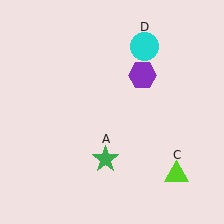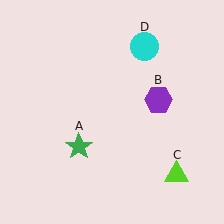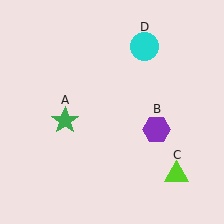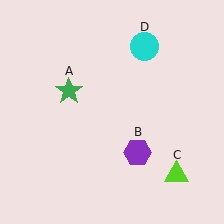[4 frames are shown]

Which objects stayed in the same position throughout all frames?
Lime triangle (object C) and cyan circle (object D) remained stationary.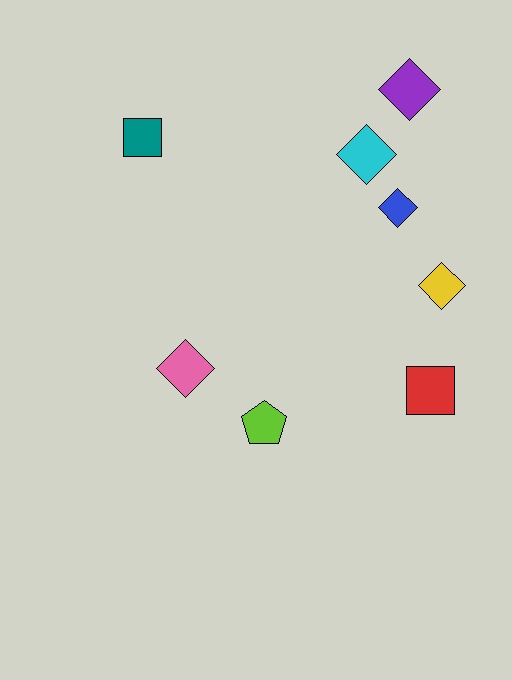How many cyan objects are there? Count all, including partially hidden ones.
There is 1 cyan object.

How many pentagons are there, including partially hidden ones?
There is 1 pentagon.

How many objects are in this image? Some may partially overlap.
There are 8 objects.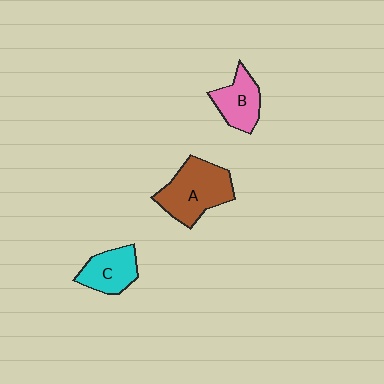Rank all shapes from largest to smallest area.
From largest to smallest: A (brown), C (cyan), B (pink).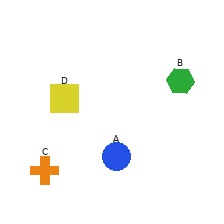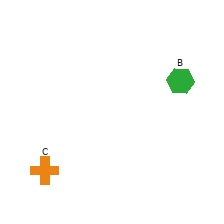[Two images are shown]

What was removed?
The blue circle (A), the yellow square (D) were removed in Image 2.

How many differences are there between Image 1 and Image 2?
There are 2 differences between the two images.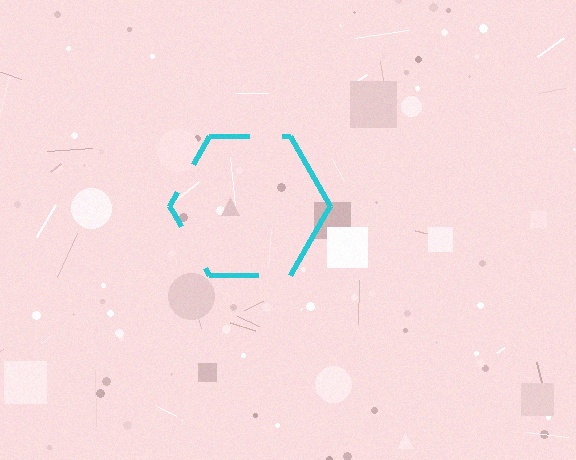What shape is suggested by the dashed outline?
The dashed outline suggests a hexagon.